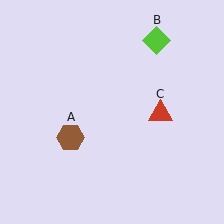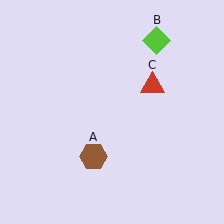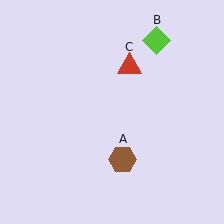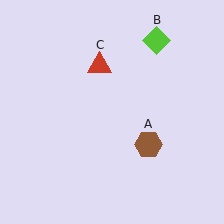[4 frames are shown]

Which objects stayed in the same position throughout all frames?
Lime diamond (object B) remained stationary.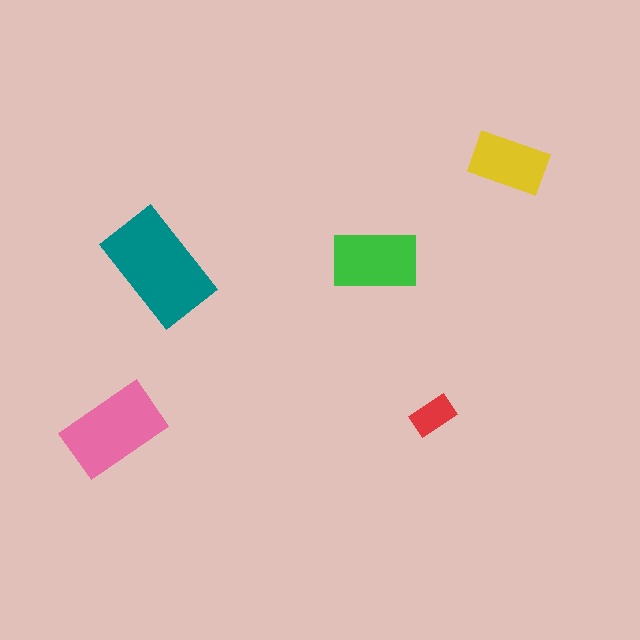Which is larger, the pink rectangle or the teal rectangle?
The teal one.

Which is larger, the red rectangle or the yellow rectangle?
The yellow one.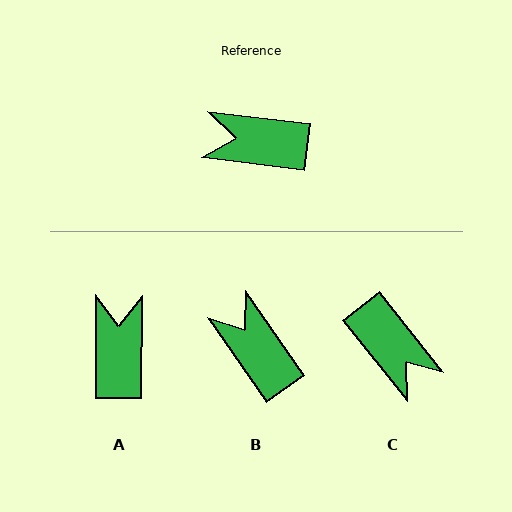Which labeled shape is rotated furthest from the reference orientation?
C, about 136 degrees away.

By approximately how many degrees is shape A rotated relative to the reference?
Approximately 83 degrees clockwise.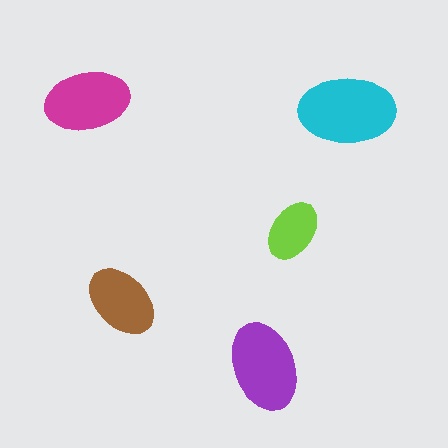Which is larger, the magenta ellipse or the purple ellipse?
The purple one.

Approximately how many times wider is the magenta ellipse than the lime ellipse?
About 1.5 times wider.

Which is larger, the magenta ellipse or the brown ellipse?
The magenta one.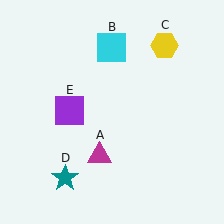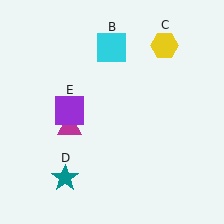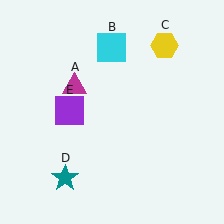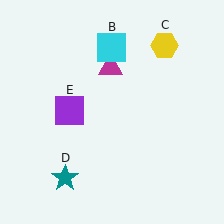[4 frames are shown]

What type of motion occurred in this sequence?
The magenta triangle (object A) rotated clockwise around the center of the scene.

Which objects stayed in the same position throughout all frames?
Cyan square (object B) and yellow hexagon (object C) and teal star (object D) and purple square (object E) remained stationary.